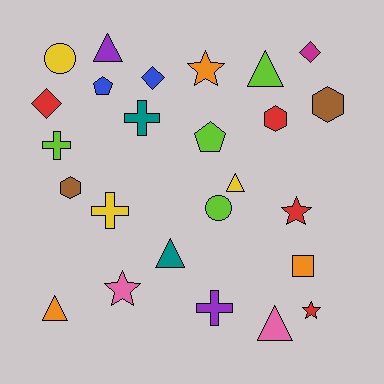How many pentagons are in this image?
There are 2 pentagons.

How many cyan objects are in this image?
There are no cyan objects.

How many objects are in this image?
There are 25 objects.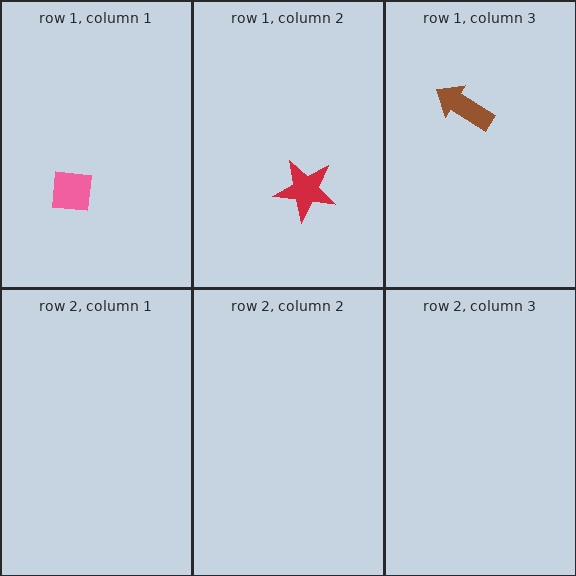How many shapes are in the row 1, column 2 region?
1.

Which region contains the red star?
The row 1, column 2 region.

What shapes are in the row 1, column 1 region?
The pink square.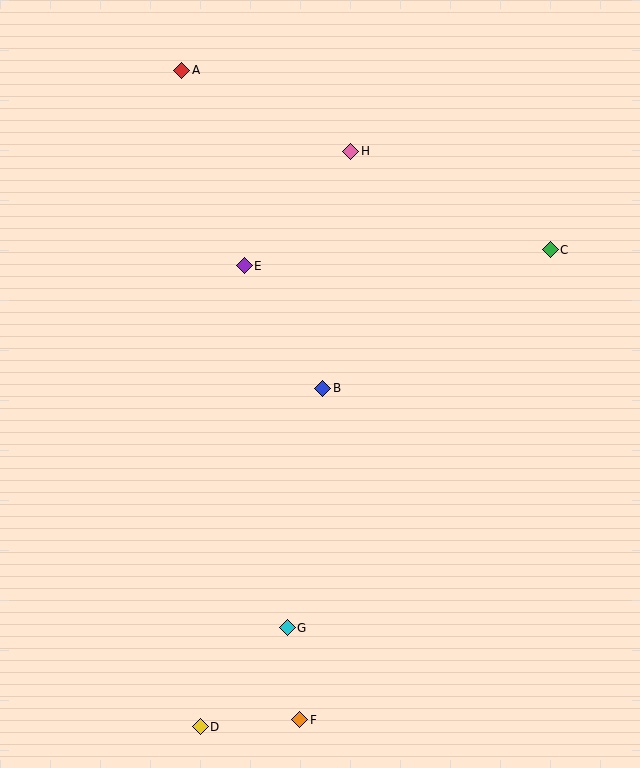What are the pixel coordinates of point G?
Point G is at (287, 628).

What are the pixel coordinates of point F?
Point F is at (300, 720).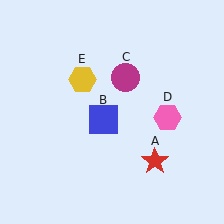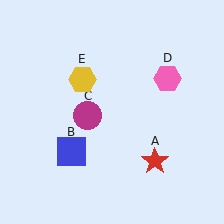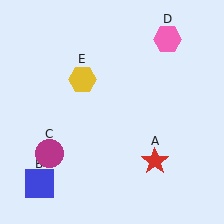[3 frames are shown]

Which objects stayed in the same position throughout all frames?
Red star (object A) and yellow hexagon (object E) remained stationary.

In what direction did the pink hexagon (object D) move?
The pink hexagon (object D) moved up.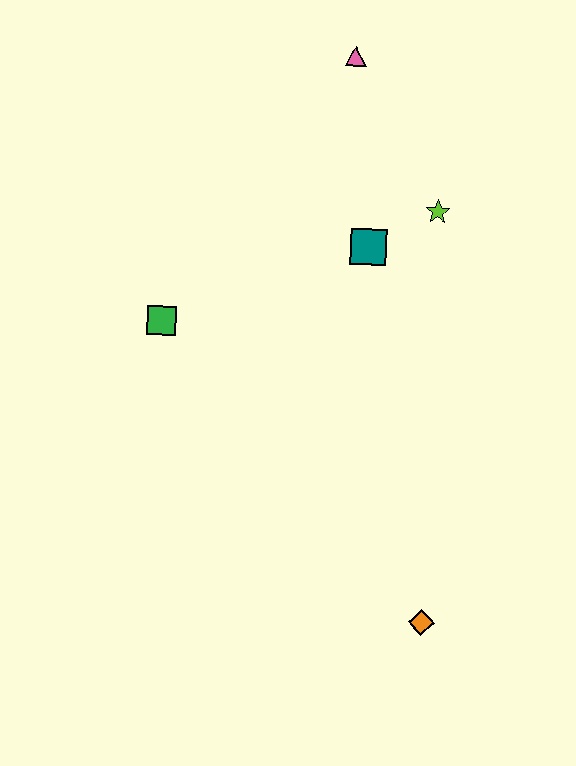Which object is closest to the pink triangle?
The lime star is closest to the pink triangle.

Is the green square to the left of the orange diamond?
Yes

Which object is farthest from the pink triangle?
The orange diamond is farthest from the pink triangle.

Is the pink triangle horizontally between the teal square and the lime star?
No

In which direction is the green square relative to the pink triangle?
The green square is below the pink triangle.